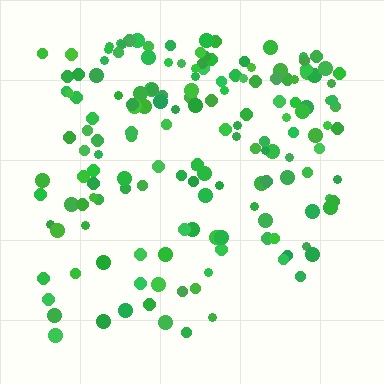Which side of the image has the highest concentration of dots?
The top.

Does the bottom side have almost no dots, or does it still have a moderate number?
Still a moderate number, just noticeably fewer than the top.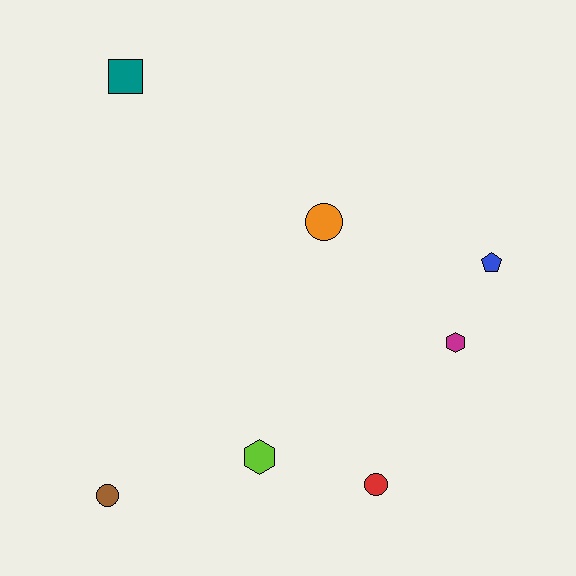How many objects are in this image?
There are 7 objects.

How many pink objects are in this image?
There are no pink objects.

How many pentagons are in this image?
There is 1 pentagon.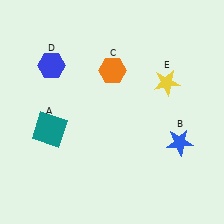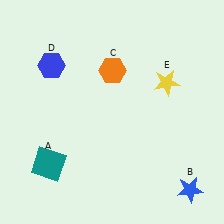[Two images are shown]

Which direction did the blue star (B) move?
The blue star (B) moved down.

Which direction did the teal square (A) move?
The teal square (A) moved down.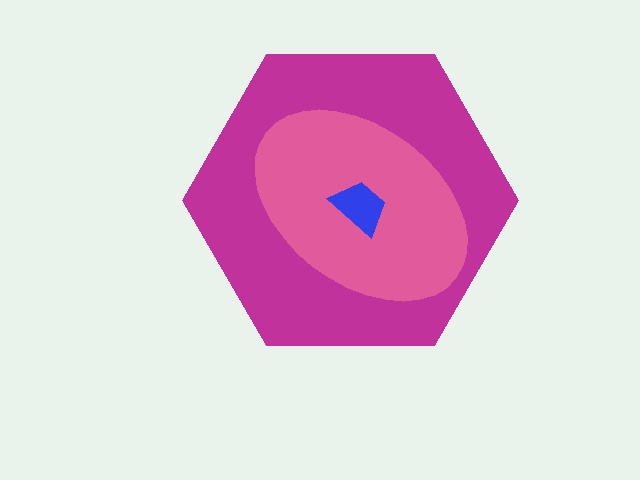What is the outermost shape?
The magenta hexagon.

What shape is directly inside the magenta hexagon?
The pink ellipse.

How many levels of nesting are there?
3.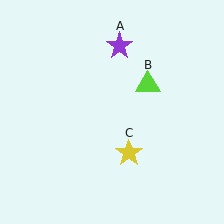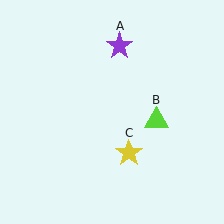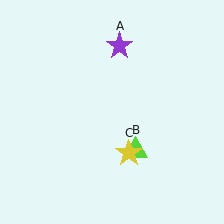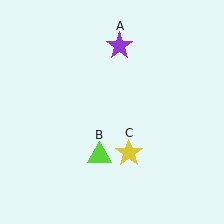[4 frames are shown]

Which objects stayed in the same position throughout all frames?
Purple star (object A) and yellow star (object C) remained stationary.